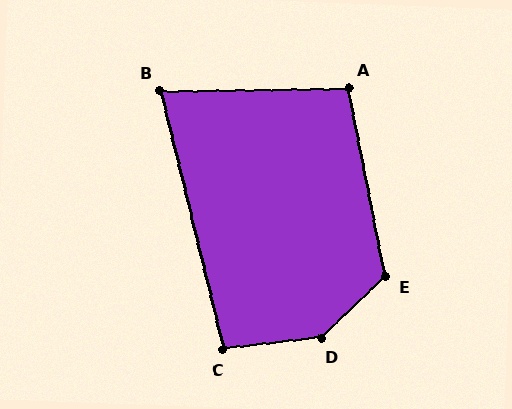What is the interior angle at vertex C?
Approximately 97 degrees (obtuse).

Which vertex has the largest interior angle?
D, at approximately 143 degrees.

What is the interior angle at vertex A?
Approximately 100 degrees (obtuse).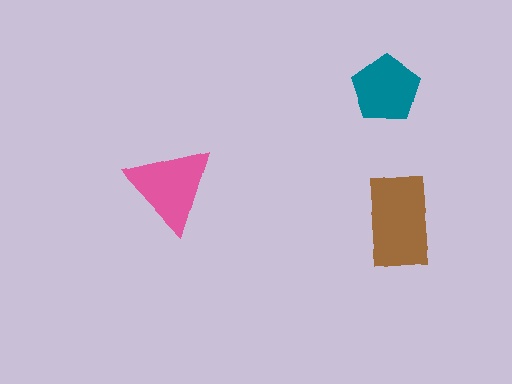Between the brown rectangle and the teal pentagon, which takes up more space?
The brown rectangle.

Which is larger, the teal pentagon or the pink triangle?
The pink triangle.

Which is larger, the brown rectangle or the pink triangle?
The brown rectangle.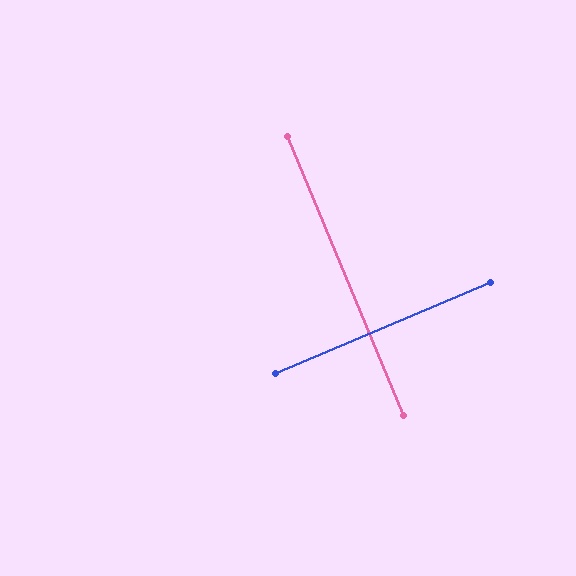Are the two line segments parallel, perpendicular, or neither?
Perpendicular — they meet at approximately 89°.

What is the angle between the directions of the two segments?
Approximately 89 degrees.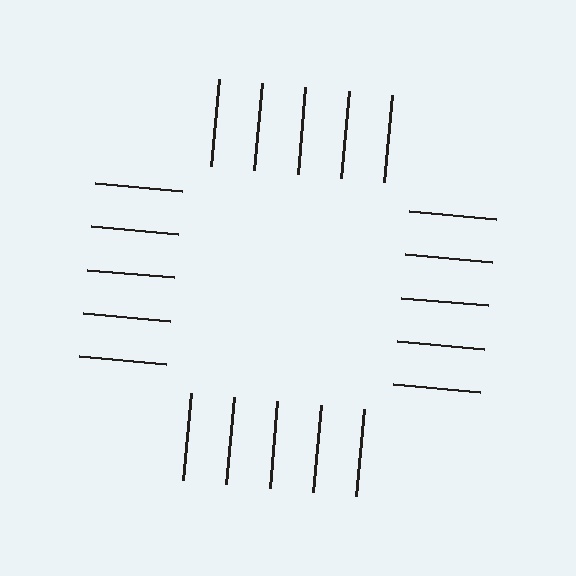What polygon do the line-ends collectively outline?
An illusory square — the line segments terminate on its edges but no continuous stroke is drawn.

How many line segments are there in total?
20 — 5 along each of the 4 edges.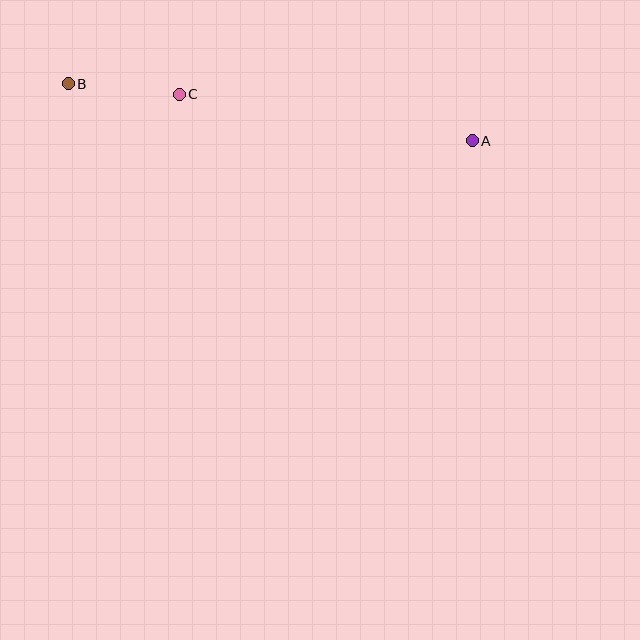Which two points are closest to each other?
Points B and C are closest to each other.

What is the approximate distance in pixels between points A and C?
The distance between A and C is approximately 297 pixels.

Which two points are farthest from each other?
Points A and B are farthest from each other.